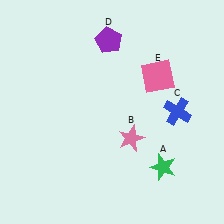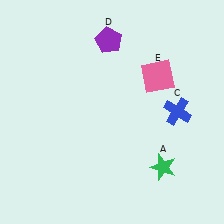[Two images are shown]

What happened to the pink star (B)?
The pink star (B) was removed in Image 2. It was in the bottom-right area of Image 1.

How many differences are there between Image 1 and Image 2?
There is 1 difference between the two images.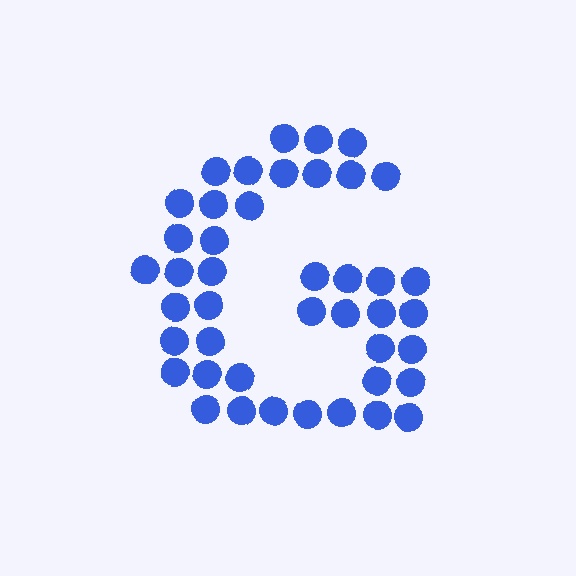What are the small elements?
The small elements are circles.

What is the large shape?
The large shape is the letter G.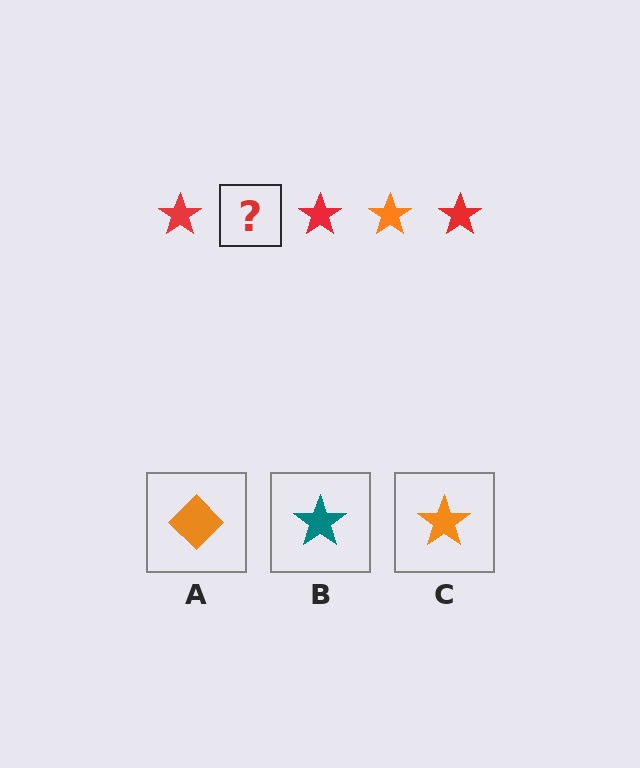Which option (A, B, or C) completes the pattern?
C.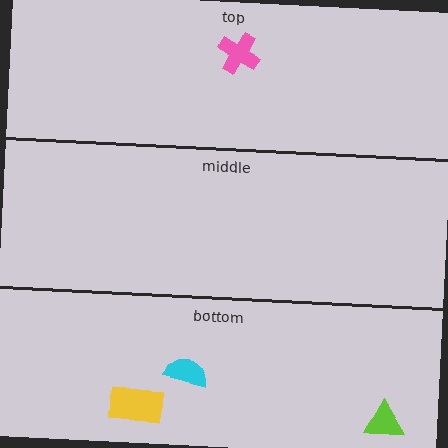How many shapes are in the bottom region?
3.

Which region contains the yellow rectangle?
The bottom region.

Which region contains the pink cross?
The top region.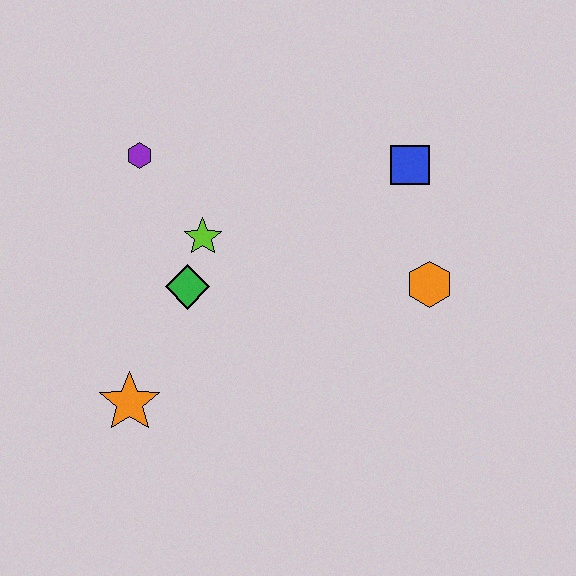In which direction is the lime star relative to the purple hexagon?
The lime star is below the purple hexagon.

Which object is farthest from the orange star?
The blue square is farthest from the orange star.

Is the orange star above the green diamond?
No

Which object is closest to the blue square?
The orange hexagon is closest to the blue square.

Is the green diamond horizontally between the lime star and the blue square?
No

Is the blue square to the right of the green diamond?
Yes